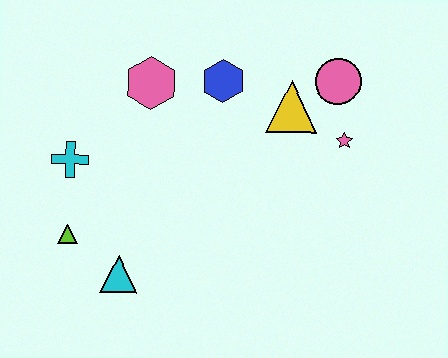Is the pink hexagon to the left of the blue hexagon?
Yes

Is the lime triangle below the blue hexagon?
Yes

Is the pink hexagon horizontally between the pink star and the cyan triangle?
Yes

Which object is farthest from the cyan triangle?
The pink circle is farthest from the cyan triangle.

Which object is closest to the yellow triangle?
The pink circle is closest to the yellow triangle.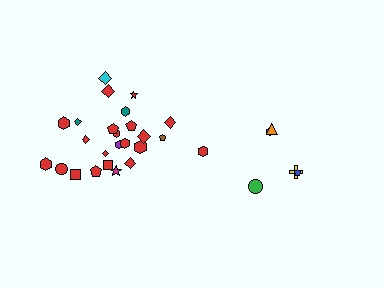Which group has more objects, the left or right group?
The left group.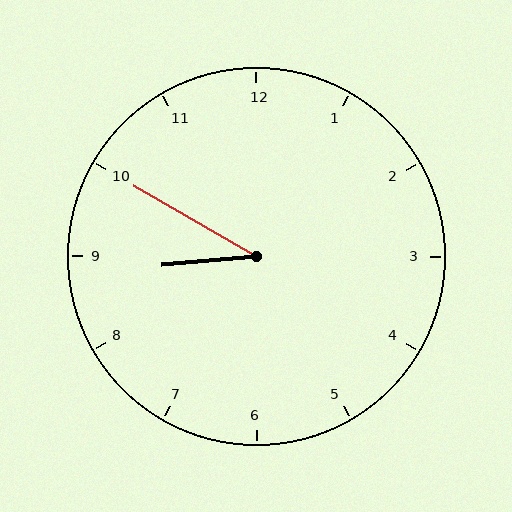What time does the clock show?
8:50.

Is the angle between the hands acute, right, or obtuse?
It is acute.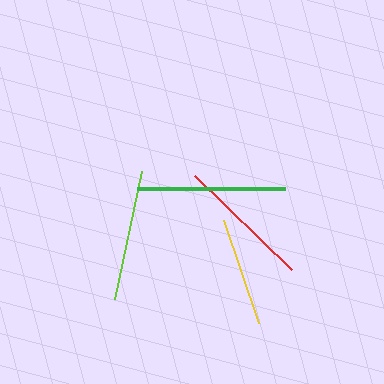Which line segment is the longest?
The green line is the longest at approximately 147 pixels.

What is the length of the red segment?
The red segment is approximately 135 pixels long.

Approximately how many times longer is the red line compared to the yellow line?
The red line is approximately 1.2 times the length of the yellow line.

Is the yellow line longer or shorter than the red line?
The red line is longer than the yellow line.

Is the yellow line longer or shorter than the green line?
The green line is longer than the yellow line.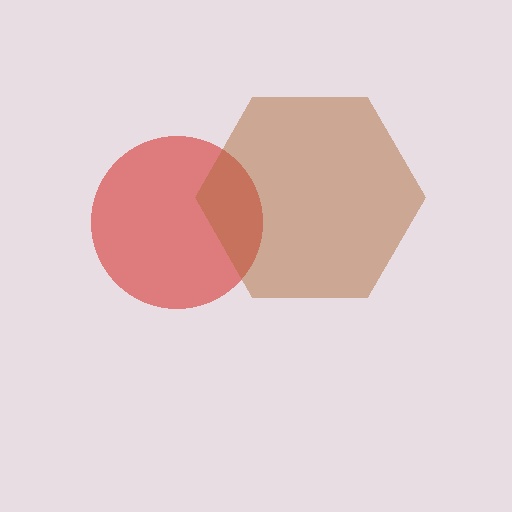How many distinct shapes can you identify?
There are 2 distinct shapes: a red circle, a brown hexagon.